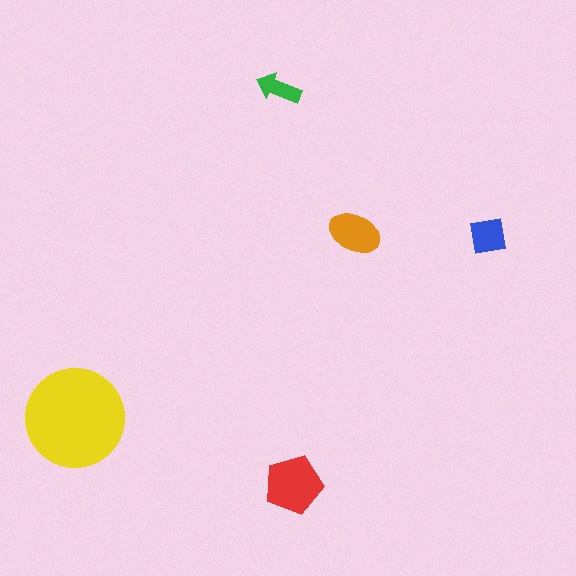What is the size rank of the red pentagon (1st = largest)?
2nd.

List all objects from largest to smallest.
The yellow circle, the red pentagon, the orange ellipse, the blue square, the green arrow.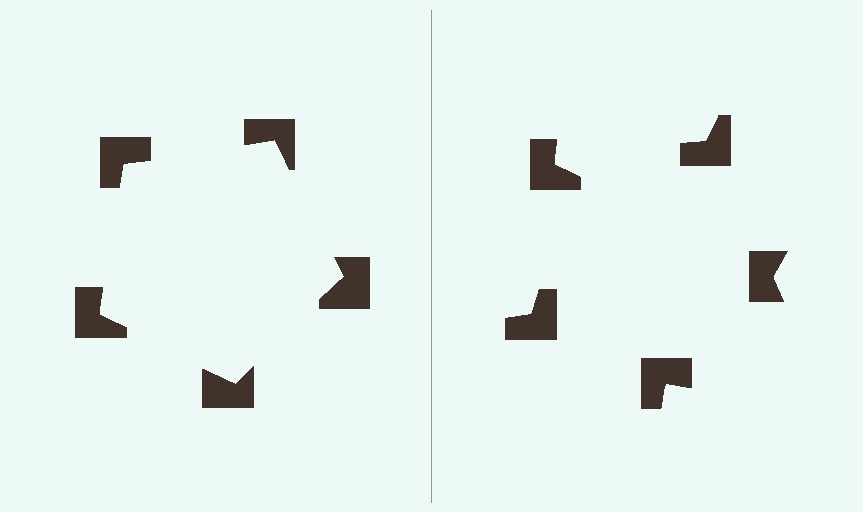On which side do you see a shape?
An illusory pentagon appears on the left side. On the right side the wedge cuts are rotated, so no coherent shape forms.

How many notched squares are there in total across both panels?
10 — 5 on each side.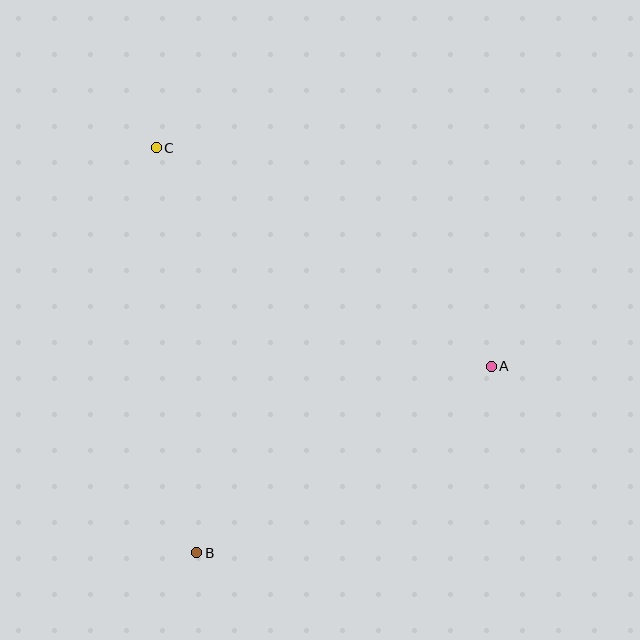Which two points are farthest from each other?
Points B and C are farthest from each other.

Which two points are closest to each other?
Points A and B are closest to each other.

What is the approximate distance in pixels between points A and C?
The distance between A and C is approximately 400 pixels.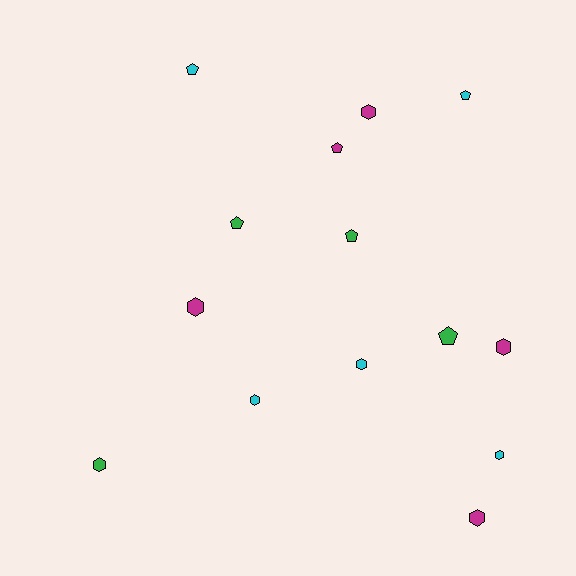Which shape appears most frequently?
Hexagon, with 8 objects.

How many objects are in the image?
There are 14 objects.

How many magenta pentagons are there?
There is 1 magenta pentagon.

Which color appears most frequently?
Cyan, with 5 objects.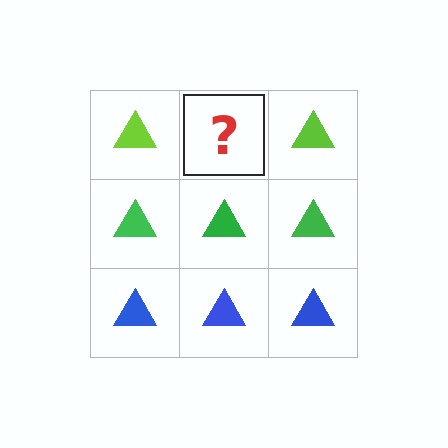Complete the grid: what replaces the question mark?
The question mark should be replaced with a lime triangle.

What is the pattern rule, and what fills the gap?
The rule is that each row has a consistent color. The gap should be filled with a lime triangle.